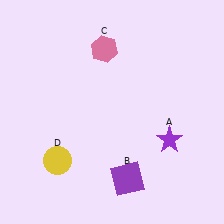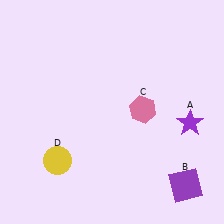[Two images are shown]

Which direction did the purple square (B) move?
The purple square (B) moved right.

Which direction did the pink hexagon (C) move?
The pink hexagon (C) moved down.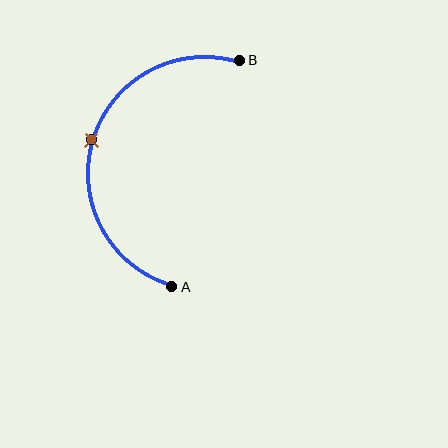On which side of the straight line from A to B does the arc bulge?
The arc bulges to the left of the straight line connecting A and B.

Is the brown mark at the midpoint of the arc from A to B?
Yes. The brown mark lies on the arc at equal arc-length from both A and B — it is the arc midpoint.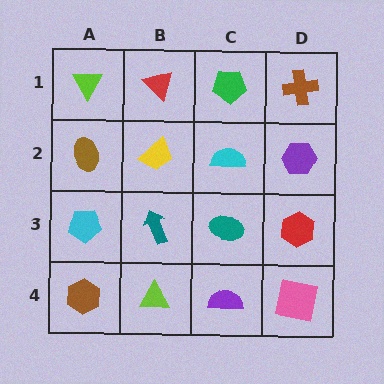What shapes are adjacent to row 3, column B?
A yellow trapezoid (row 2, column B), a lime triangle (row 4, column B), a cyan pentagon (row 3, column A), a teal ellipse (row 3, column C).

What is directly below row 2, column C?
A teal ellipse.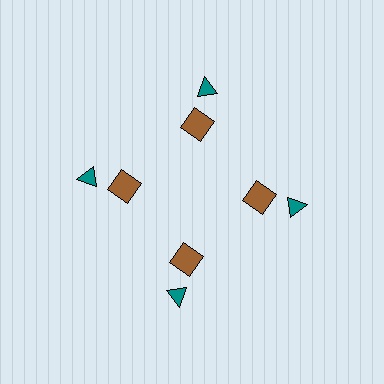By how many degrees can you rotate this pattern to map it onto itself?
The pattern maps onto itself every 90 degrees of rotation.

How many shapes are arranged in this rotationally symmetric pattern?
There are 8 shapes, arranged in 4 groups of 2.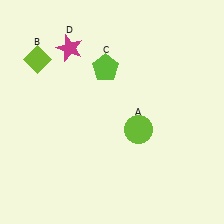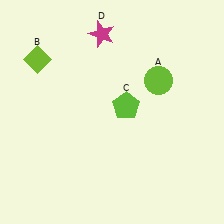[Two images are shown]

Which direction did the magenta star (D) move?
The magenta star (D) moved right.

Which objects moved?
The objects that moved are: the lime circle (A), the lime pentagon (C), the magenta star (D).